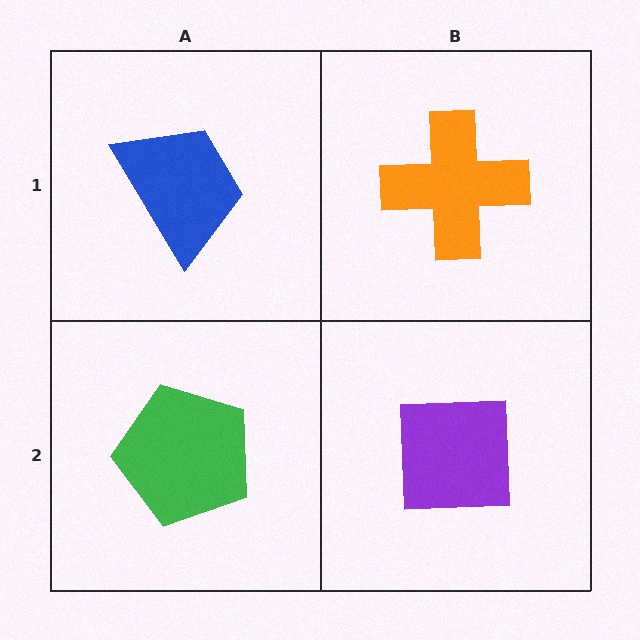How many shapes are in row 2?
2 shapes.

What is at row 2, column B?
A purple square.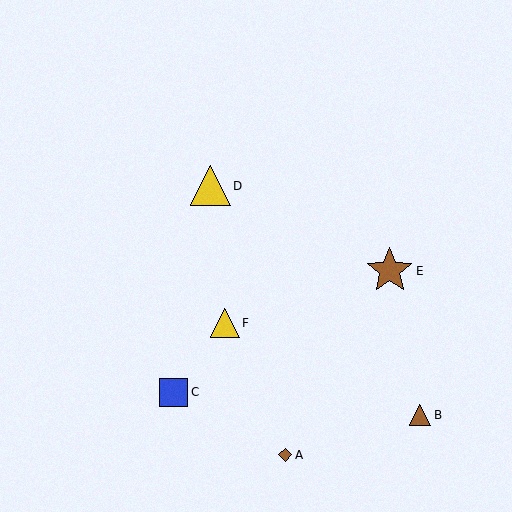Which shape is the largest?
The brown star (labeled E) is the largest.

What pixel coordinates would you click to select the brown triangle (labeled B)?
Click at (420, 415) to select the brown triangle B.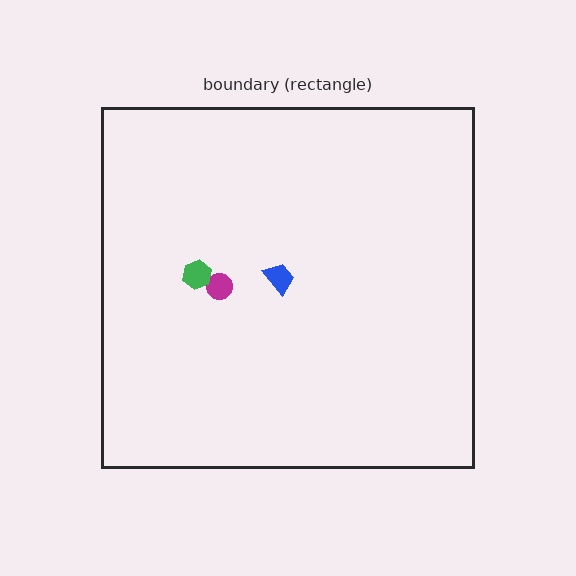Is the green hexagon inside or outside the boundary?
Inside.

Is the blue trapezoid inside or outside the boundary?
Inside.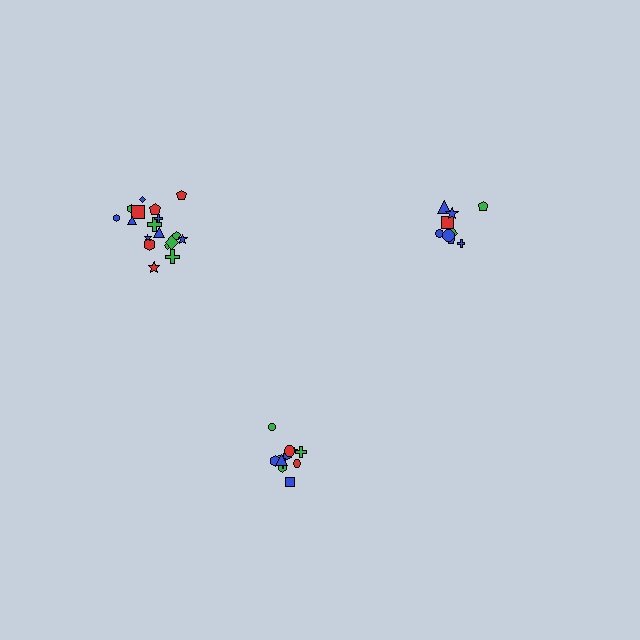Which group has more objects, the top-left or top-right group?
The top-left group.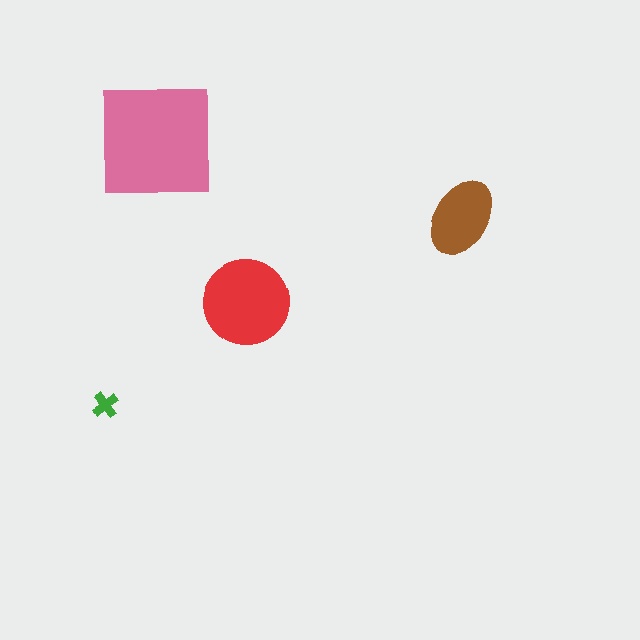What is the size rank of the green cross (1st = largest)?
4th.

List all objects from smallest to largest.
The green cross, the brown ellipse, the red circle, the pink square.